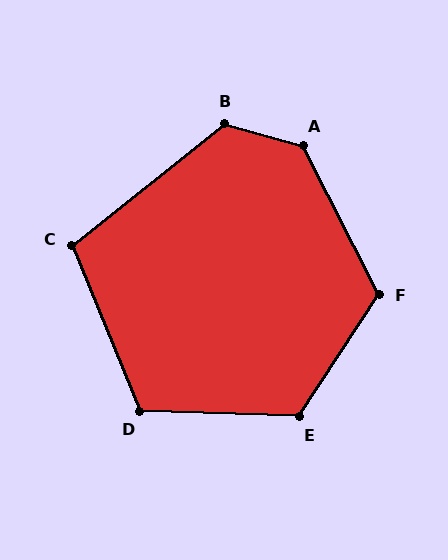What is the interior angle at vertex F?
Approximately 120 degrees (obtuse).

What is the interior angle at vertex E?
Approximately 121 degrees (obtuse).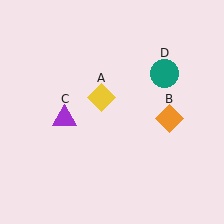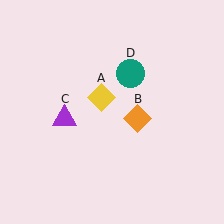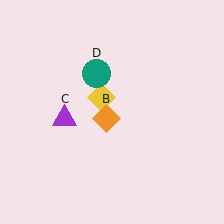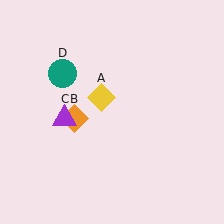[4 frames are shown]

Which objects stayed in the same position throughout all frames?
Yellow diamond (object A) and purple triangle (object C) remained stationary.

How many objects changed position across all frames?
2 objects changed position: orange diamond (object B), teal circle (object D).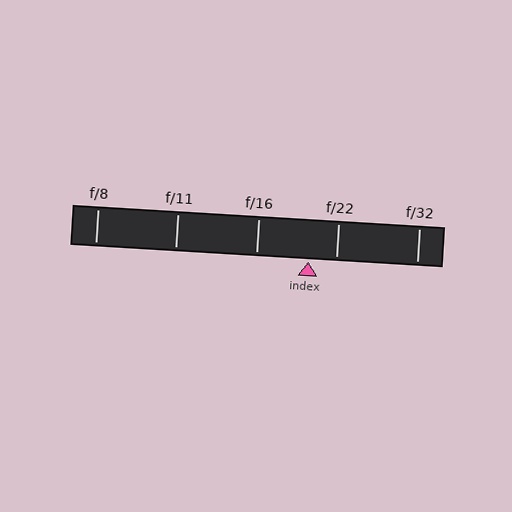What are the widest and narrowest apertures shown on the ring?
The widest aperture shown is f/8 and the narrowest is f/32.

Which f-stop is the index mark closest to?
The index mark is closest to f/22.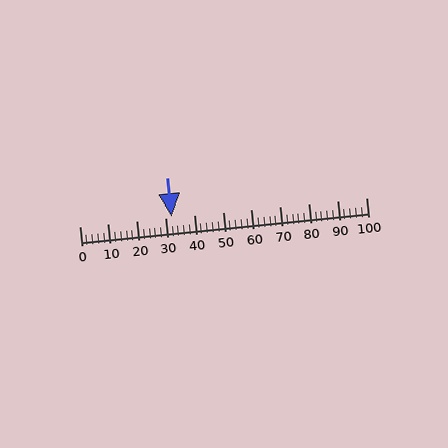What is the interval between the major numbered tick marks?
The major tick marks are spaced 10 units apart.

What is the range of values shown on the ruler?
The ruler shows values from 0 to 100.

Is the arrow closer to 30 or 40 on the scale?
The arrow is closer to 30.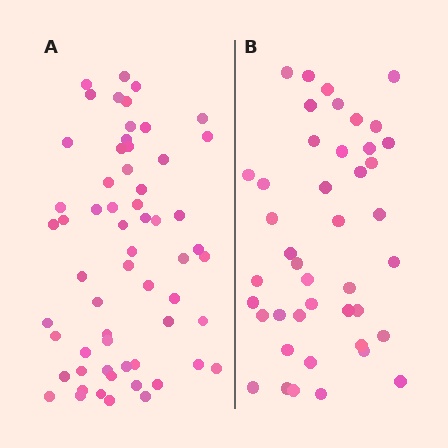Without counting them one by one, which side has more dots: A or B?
Region A (the left region) has more dots.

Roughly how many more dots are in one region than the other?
Region A has approximately 15 more dots than region B.